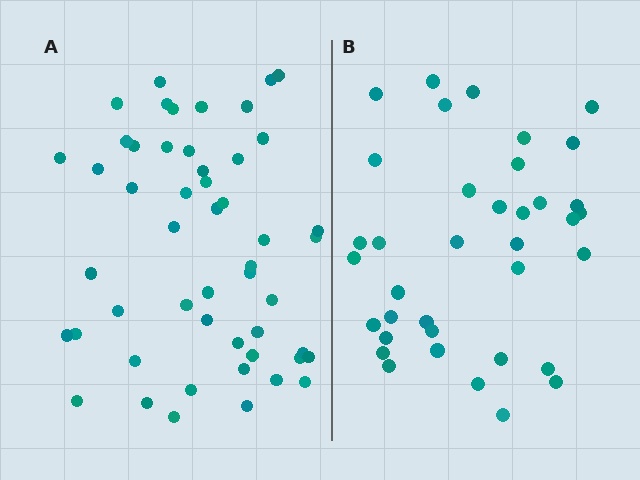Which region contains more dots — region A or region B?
Region A (the left region) has more dots.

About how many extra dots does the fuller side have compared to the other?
Region A has approximately 15 more dots than region B.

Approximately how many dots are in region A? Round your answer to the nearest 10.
About 50 dots. (The exact count is 51, which rounds to 50.)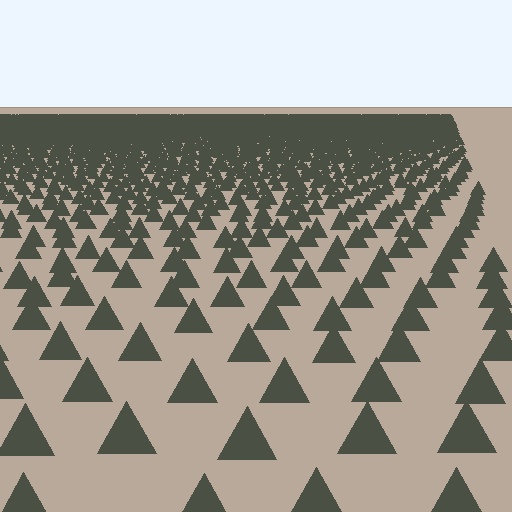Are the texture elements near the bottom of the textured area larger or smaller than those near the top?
Larger. Near the bottom, elements are closer to the viewer and appear at a bigger on-screen size.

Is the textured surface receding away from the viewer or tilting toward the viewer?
The surface is receding away from the viewer. Texture elements get smaller and denser toward the top.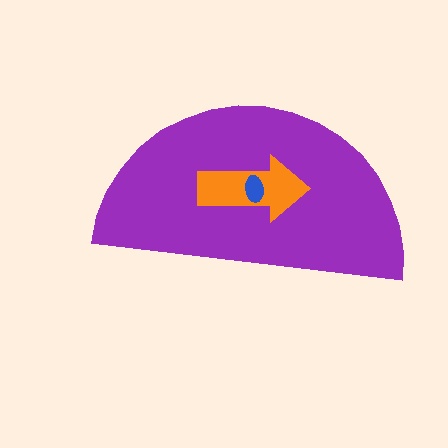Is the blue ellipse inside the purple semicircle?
Yes.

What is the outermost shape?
The purple semicircle.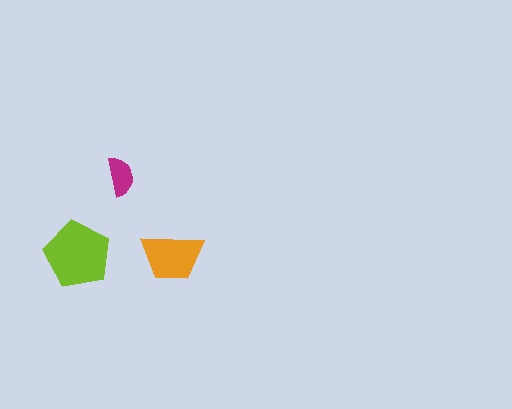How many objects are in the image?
There are 3 objects in the image.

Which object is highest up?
The magenta semicircle is topmost.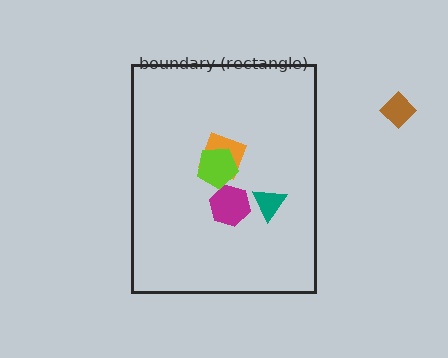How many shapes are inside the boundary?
4 inside, 1 outside.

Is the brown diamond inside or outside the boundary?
Outside.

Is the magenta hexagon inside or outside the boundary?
Inside.